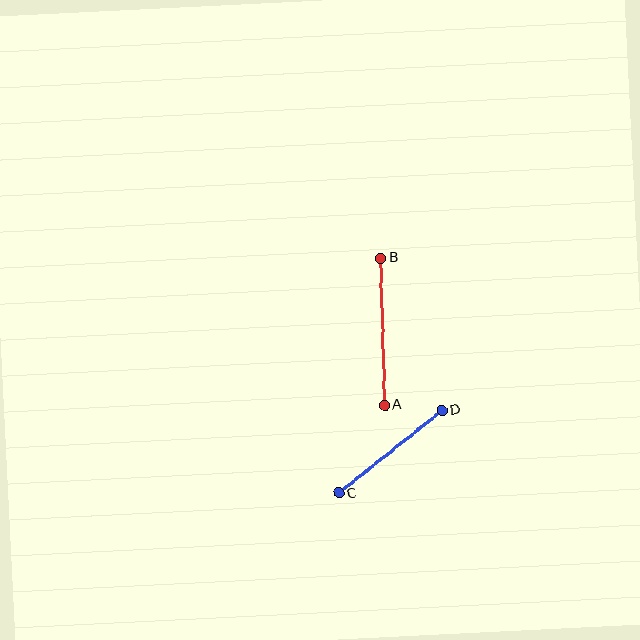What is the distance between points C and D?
The distance is approximately 132 pixels.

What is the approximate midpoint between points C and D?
The midpoint is at approximately (390, 452) pixels.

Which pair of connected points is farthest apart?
Points A and B are farthest apart.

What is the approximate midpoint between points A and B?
The midpoint is at approximately (383, 332) pixels.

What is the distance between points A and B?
The distance is approximately 147 pixels.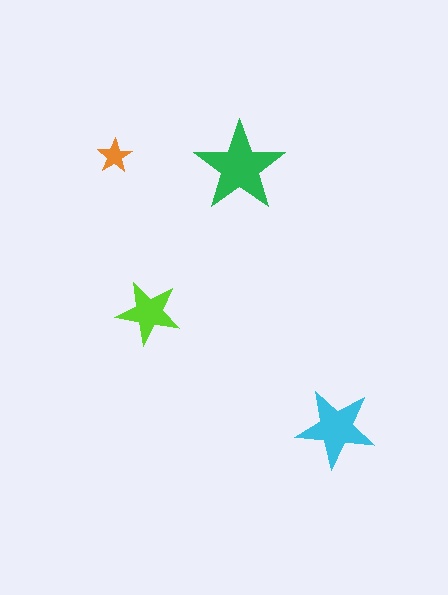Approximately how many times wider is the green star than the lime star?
About 1.5 times wider.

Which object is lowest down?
The cyan star is bottommost.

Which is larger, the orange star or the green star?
The green one.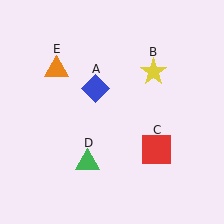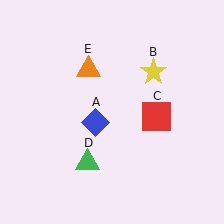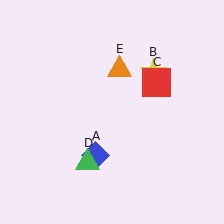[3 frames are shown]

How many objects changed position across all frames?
3 objects changed position: blue diamond (object A), red square (object C), orange triangle (object E).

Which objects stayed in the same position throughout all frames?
Yellow star (object B) and green triangle (object D) remained stationary.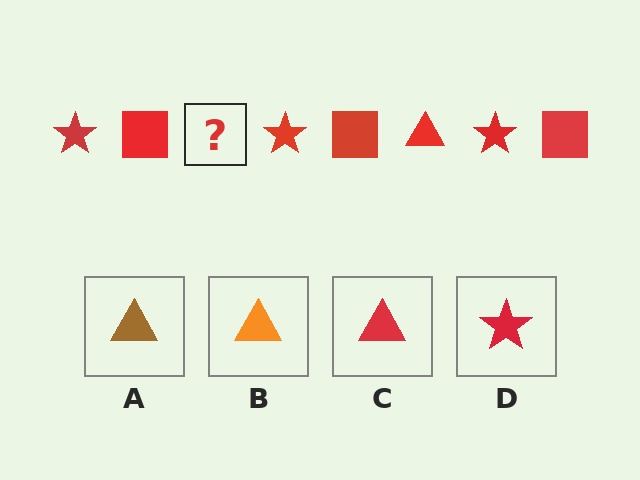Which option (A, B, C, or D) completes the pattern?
C.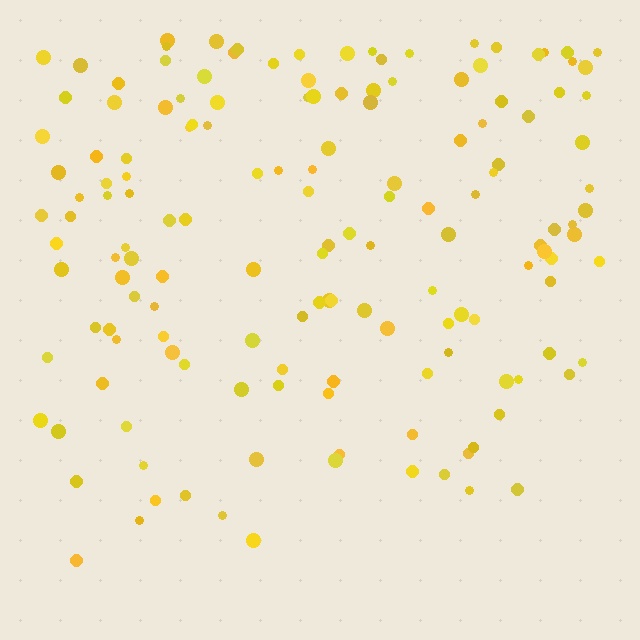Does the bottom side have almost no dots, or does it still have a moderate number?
Still a moderate number, just noticeably fewer than the top.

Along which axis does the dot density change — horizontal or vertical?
Vertical.